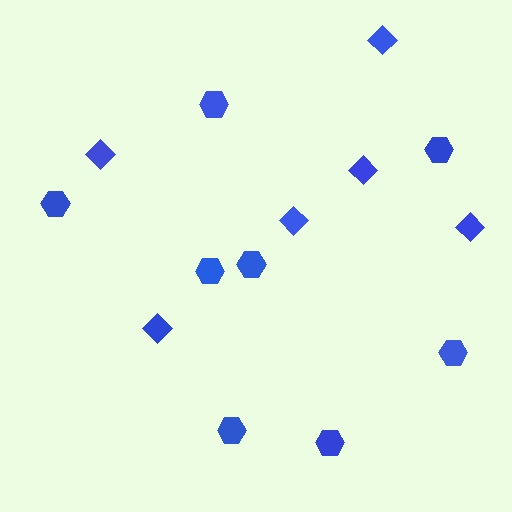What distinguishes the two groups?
There are 2 groups: one group of diamonds (6) and one group of hexagons (8).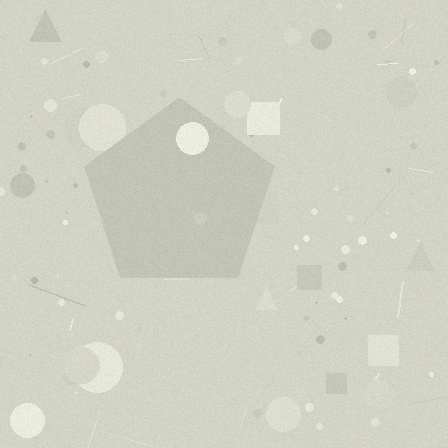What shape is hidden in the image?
A pentagon is hidden in the image.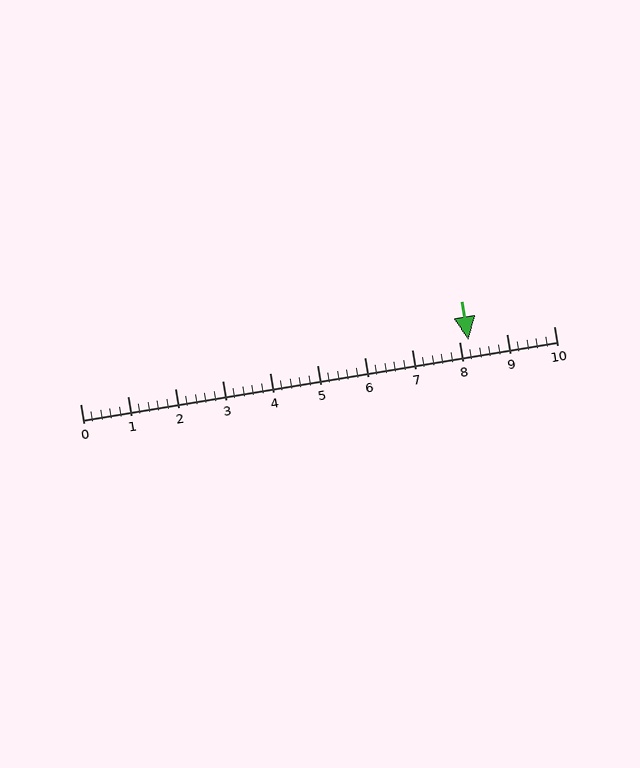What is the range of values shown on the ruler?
The ruler shows values from 0 to 10.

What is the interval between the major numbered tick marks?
The major tick marks are spaced 1 units apart.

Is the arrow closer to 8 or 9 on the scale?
The arrow is closer to 8.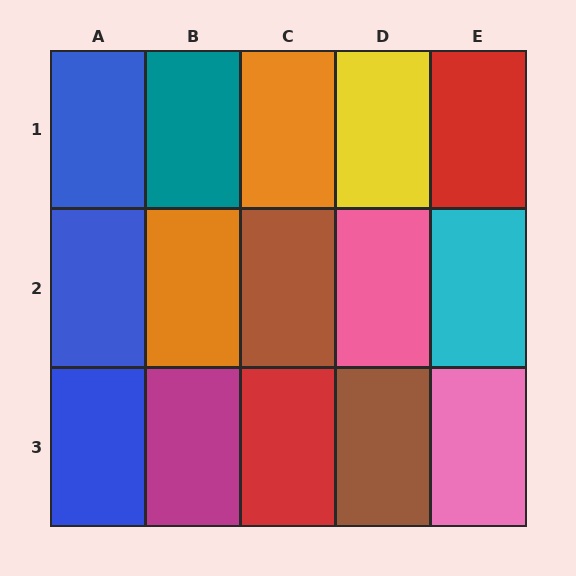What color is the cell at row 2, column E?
Cyan.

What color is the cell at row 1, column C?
Orange.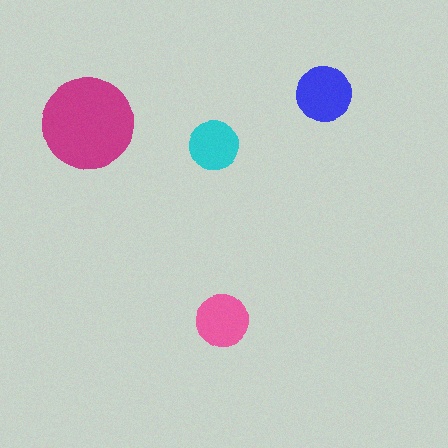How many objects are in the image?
There are 4 objects in the image.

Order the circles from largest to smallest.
the magenta one, the blue one, the pink one, the cyan one.